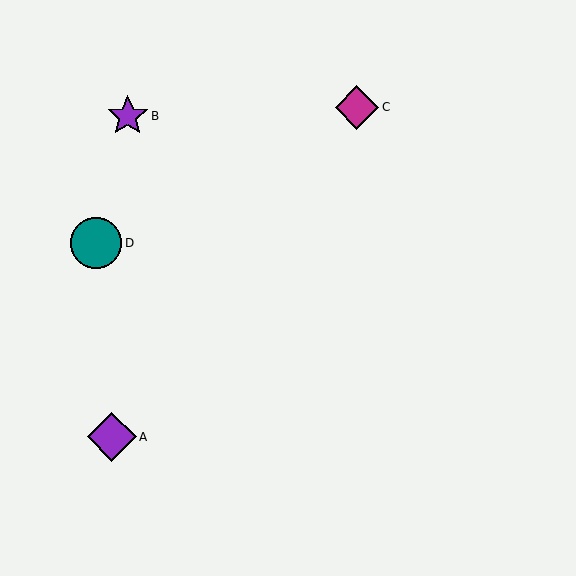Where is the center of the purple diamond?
The center of the purple diamond is at (112, 437).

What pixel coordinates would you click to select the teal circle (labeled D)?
Click at (96, 243) to select the teal circle D.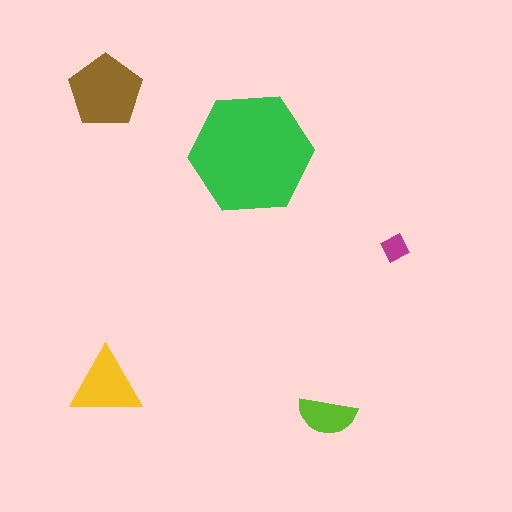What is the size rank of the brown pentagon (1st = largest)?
2nd.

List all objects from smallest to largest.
The magenta diamond, the lime semicircle, the yellow triangle, the brown pentagon, the green hexagon.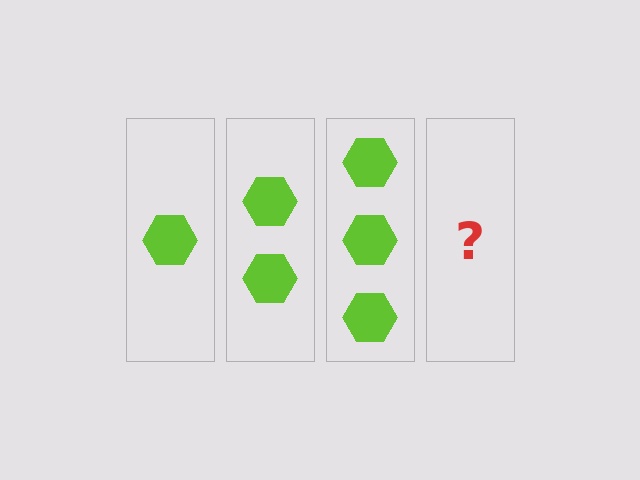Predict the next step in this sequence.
The next step is 4 hexagons.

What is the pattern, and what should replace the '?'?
The pattern is that each step adds one more hexagon. The '?' should be 4 hexagons.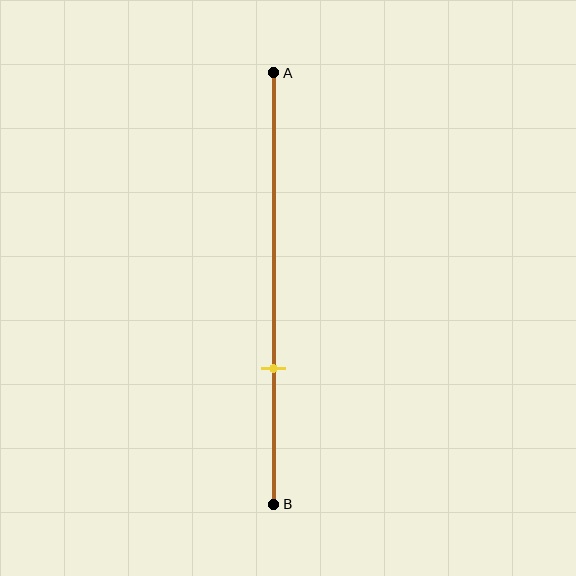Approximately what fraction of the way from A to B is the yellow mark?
The yellow mark is approximately 70% of the way from A to B.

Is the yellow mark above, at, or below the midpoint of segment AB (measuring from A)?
The yellow mark is below the midpoint of segment AB.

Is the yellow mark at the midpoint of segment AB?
No, the mark is at about 70% from A, not at the 50% midpoint.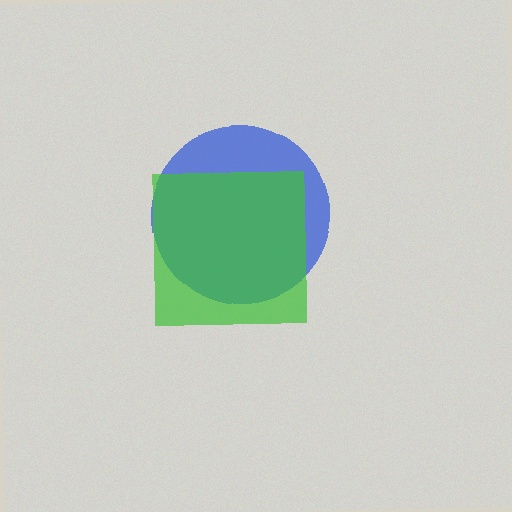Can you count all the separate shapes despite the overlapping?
Yes, there are 2 separate shapes.